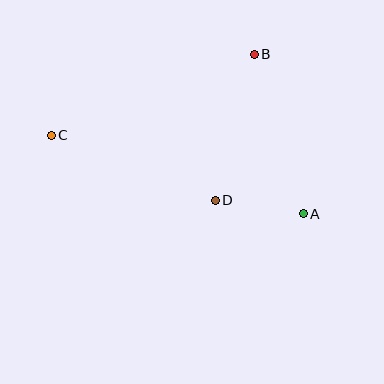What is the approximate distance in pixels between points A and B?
The distance between A and B is approximately 167 pixels.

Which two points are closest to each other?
Points A and D are closest to each other.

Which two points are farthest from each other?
Points A and C are farthest from each other.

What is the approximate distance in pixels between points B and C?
The distance between B and C is approximately 218 pixels.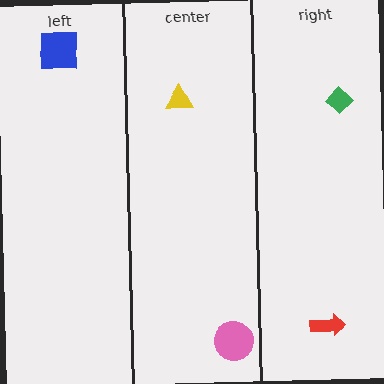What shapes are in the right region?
The red arrow, the green diamond.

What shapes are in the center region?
The pink circle, the yellow triangle.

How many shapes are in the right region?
2.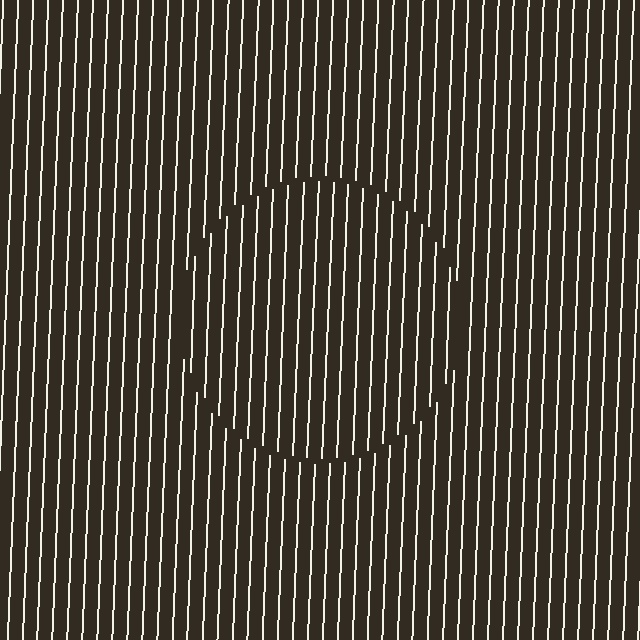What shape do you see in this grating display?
An illusory circle. The interior of the shape contains the same grating, shifted by half a period — the contour is defined by the phase discontinuity where line-ends from the inner and outer gratings abut.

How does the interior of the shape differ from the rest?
The interior of the shape contains the same grating, shifted by half a period — the contour is defined by the phase discontinuity where line-ends from the inner and outer gratings abut.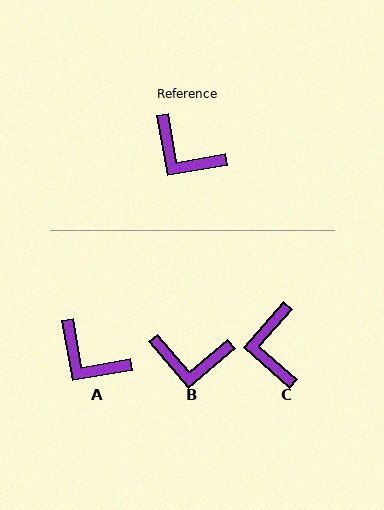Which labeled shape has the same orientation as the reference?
A.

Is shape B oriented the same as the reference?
No, it is off by about 31 degrees.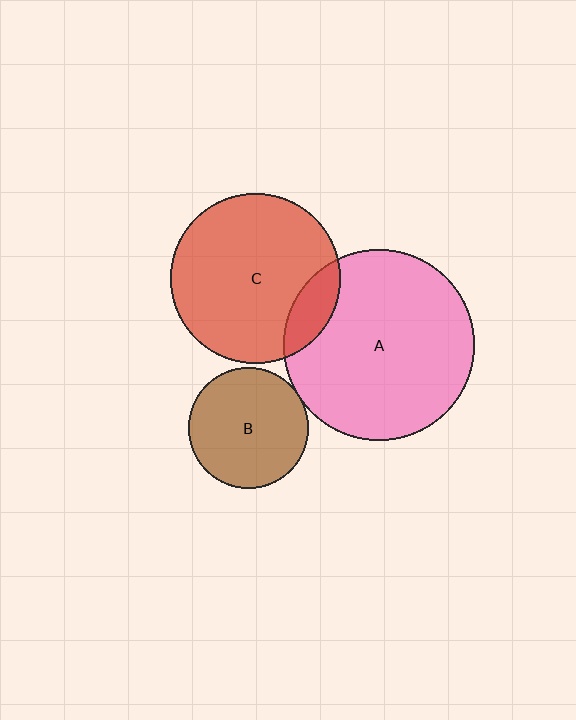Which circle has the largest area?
Circle A (pink).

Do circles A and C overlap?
Yes.